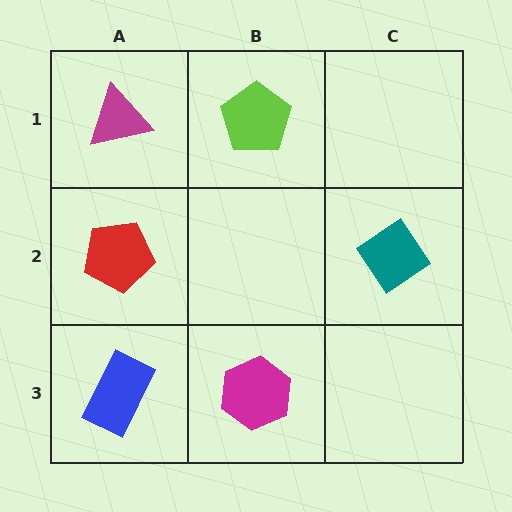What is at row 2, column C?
A teal diamond.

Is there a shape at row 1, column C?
No, that cell is empty.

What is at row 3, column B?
A magenta hexagon.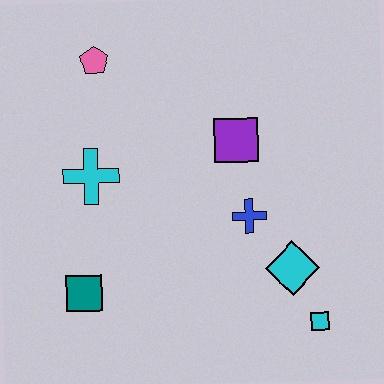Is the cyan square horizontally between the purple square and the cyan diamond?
No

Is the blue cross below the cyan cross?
Yes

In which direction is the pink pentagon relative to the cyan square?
The pink pentagon is above the cyan square.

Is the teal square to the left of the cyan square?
Yes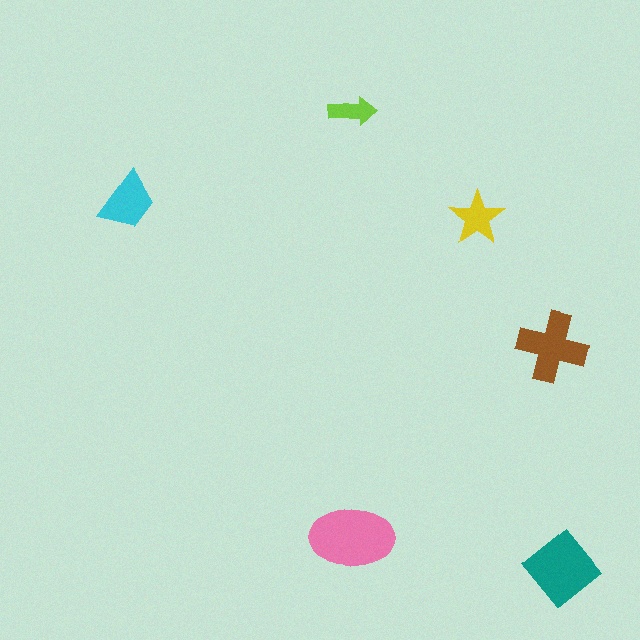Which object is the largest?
The pink ellipse.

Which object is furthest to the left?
The cyan trapezoid is leftmost.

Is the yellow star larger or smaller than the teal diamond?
Smaller.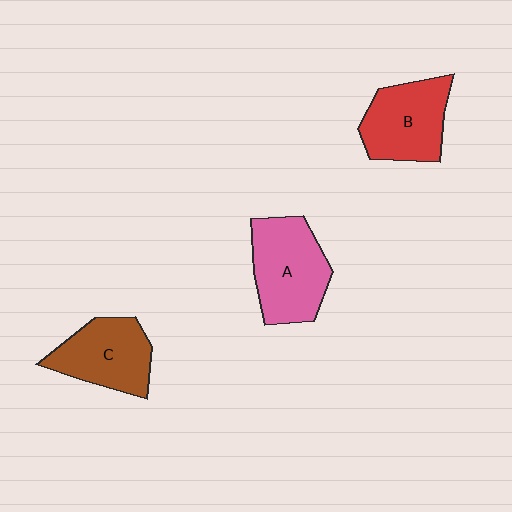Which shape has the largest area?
Shape A (pink).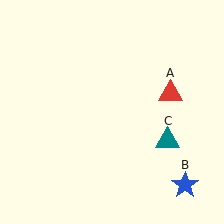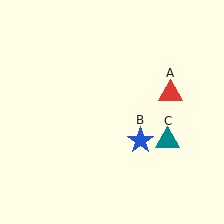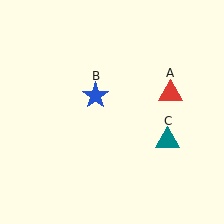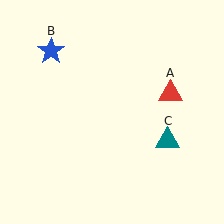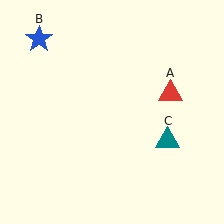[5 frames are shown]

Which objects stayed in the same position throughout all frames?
Red triangle (object A) and teal triangle (object C) remained stationary.